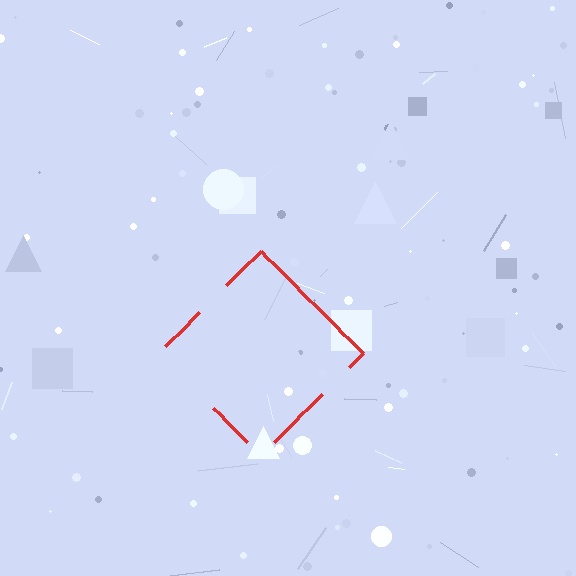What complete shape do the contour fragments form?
The contour fragments form a diamond.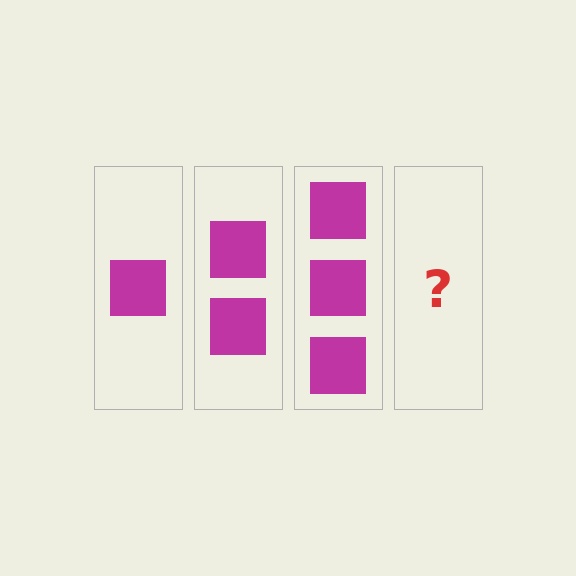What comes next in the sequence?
The next element should be 4 squares.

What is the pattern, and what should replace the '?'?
The pattern is that each step adds one more square. The '?' should be 4 squares.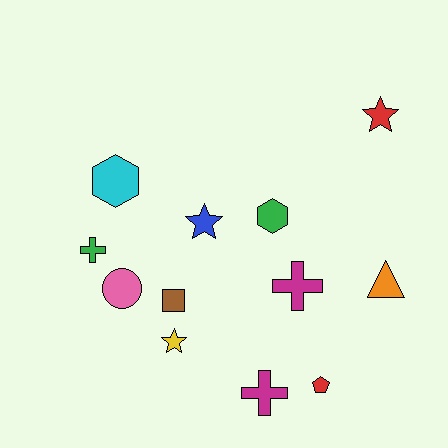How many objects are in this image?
There are 12 objects.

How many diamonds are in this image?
There are no diamonds.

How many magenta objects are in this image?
There are 2 magenta objects.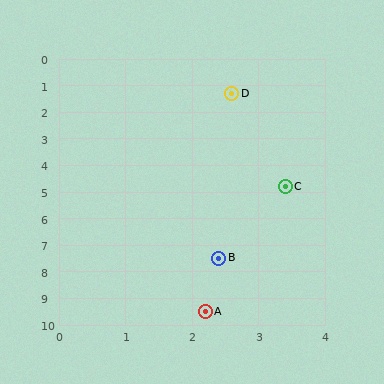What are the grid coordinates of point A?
Point A is at approximately (2.2, 9.5).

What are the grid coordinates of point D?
Point D is at approximately (2.6, 1.3).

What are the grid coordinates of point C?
Point C is at approximately (3.4, 4.8).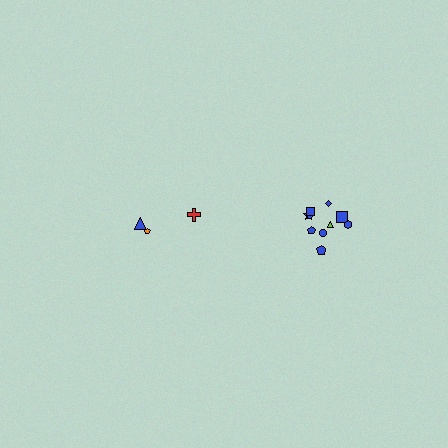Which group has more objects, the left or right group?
The right group.